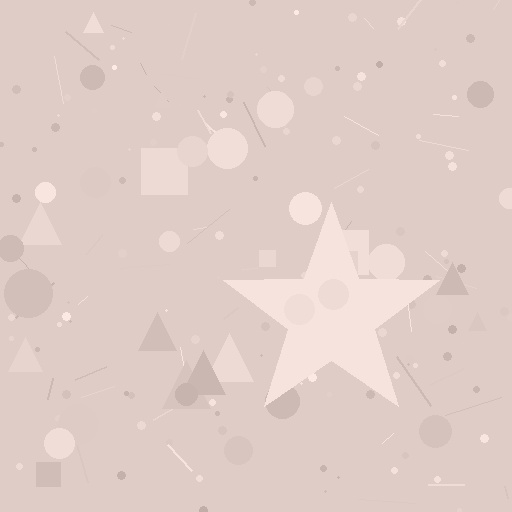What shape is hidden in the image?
A star is hidden in the image.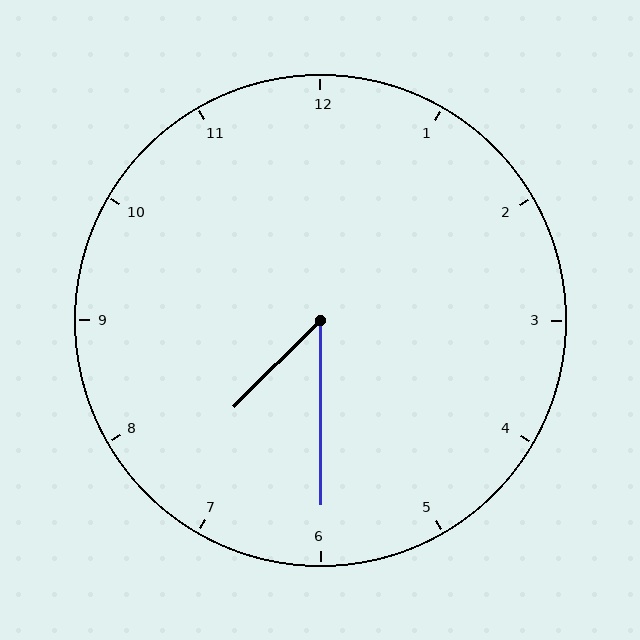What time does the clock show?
7:30.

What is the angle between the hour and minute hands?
Approximately 45 degrees.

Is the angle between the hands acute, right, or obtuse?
It is acute.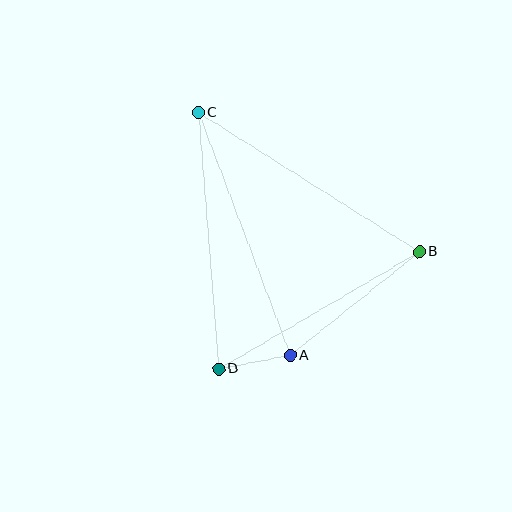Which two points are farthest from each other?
Points B and C are farthest from each other.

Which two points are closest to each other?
Points A and D are closest to each other.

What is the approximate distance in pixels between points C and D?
The distance between C and D is approximately 257 pixels.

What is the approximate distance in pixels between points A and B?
The distance between A and B is approximately 165 pixels.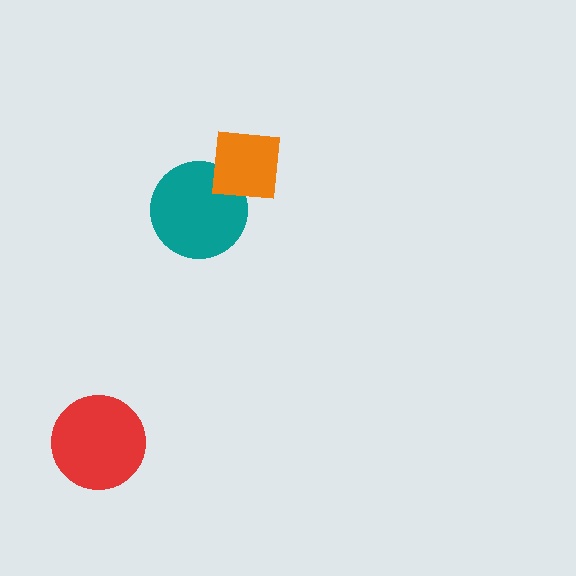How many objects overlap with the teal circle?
1 object overlaps with the teal circle.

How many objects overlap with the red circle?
0 objects overlap with the red circle.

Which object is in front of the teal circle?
The orange square is in front of the teal circle.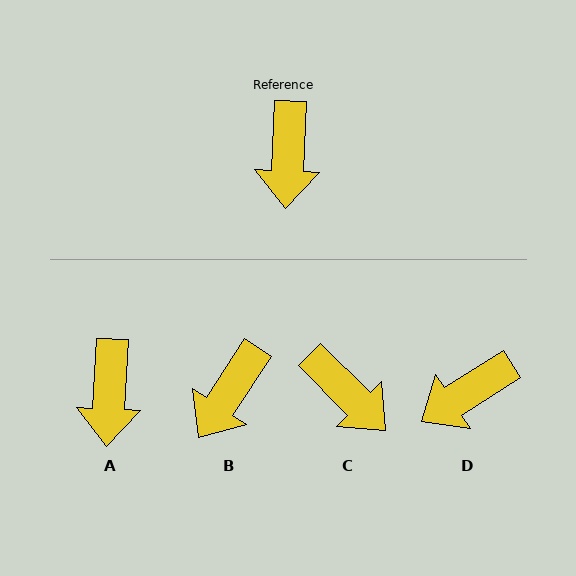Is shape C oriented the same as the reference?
No, it is off by about 48 degrees.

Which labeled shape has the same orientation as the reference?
A.